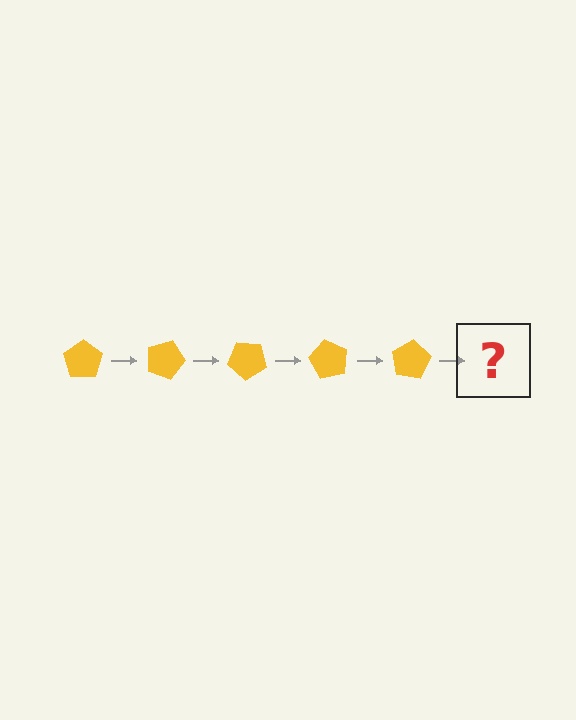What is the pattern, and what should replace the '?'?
The pattern is that the pentagon rotates 20 degrees each step. The '?' should be a yellow pentagon rotated 100 degrees.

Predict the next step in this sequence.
The next step is a yellow pentagon rotated 100 degrees.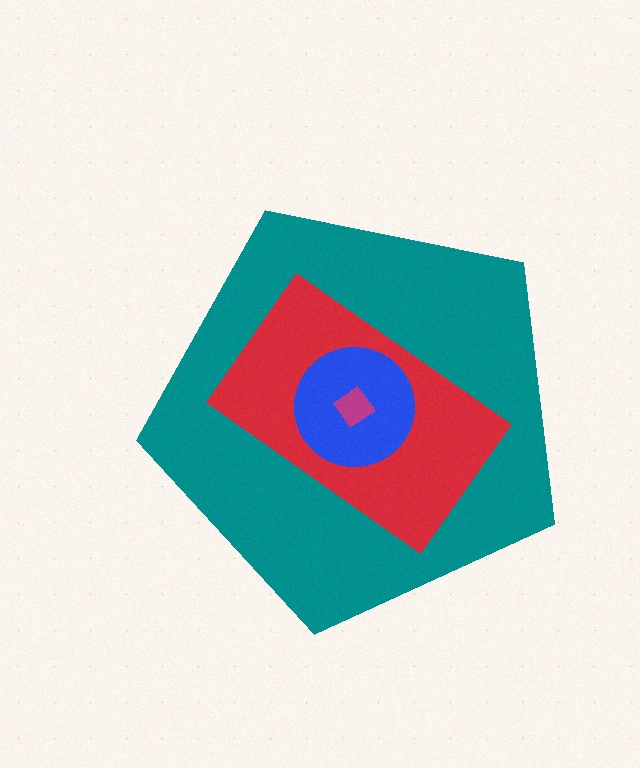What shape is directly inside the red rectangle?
The blue circle.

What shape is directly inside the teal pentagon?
The red rectangle.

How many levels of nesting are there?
4.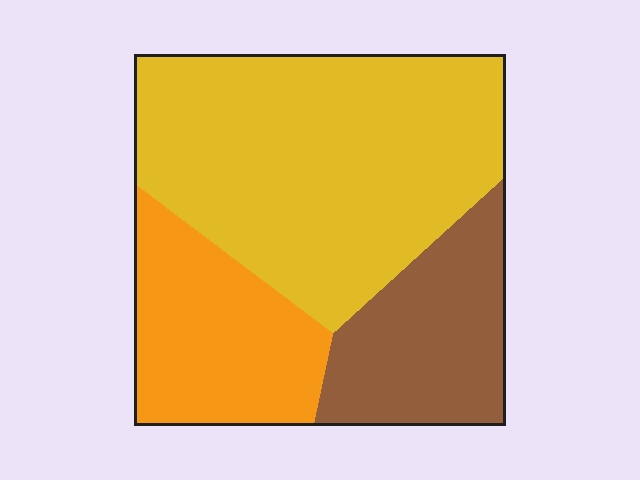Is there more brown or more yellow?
Yellow.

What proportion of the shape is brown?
Brown covers 22% of the shape.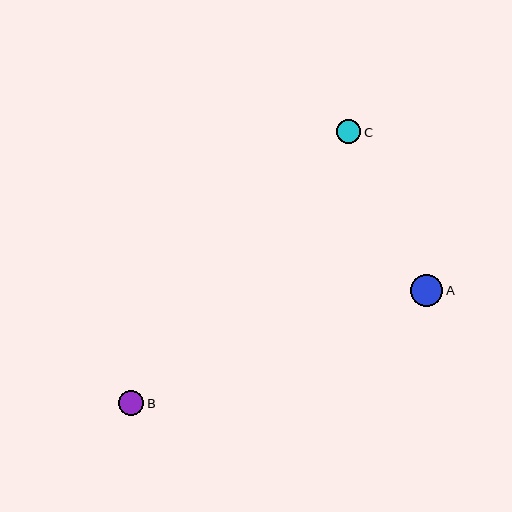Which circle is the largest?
Circle A is the largest with a size of approximately 32 pixels.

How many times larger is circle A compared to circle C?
Circle A is approximately 1.3 times the size of circle C.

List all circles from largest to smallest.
From largest to smallest: A, B, C.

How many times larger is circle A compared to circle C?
Circle A is approximately 1.3 times the size of circle C.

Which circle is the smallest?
Circle C is the smallest with a size of approximately 24 pixels.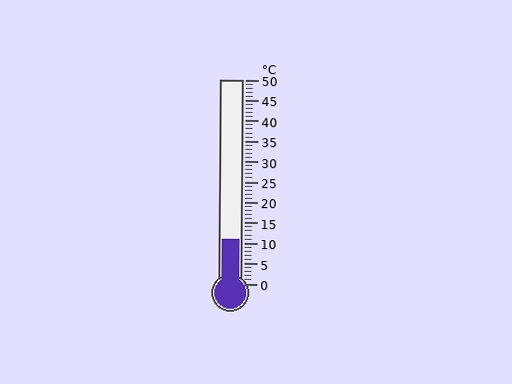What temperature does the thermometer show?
The thermometer shows approximately 11°C.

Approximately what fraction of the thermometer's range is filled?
The thermometer is filled to approximately 20% of its range.